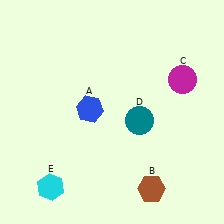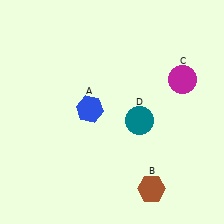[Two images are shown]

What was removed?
The cyan hexagon (E) was removed in Image 2.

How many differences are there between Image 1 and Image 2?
There is 1 difference between the two images.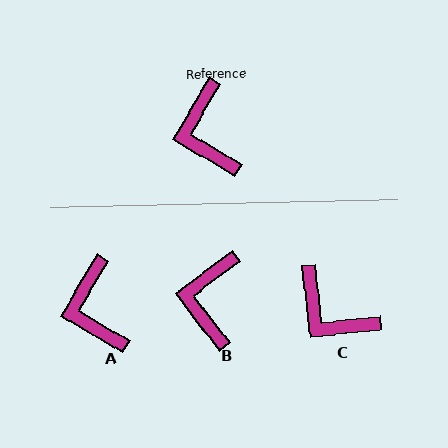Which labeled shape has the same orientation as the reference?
A.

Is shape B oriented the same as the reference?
No, it is off by about 22 degrees.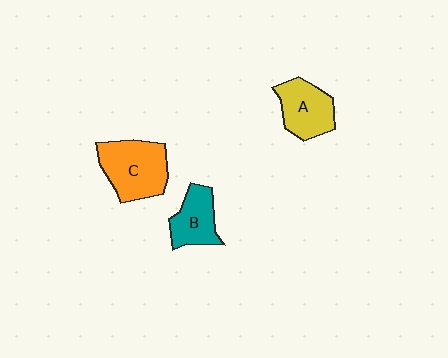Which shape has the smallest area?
Shape B (teal).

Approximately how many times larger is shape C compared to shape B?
Approximately 1.5 times.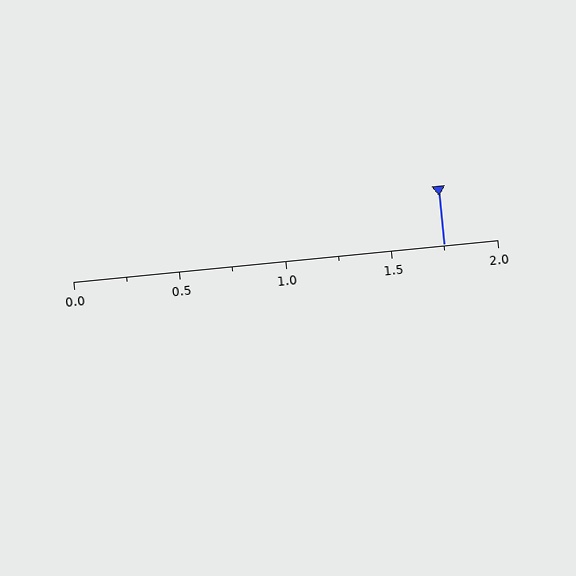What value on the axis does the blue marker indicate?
The marker indicates approximately 1.75.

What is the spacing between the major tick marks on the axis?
The major ticks are spaced 0.5 apart.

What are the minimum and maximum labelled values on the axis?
The axis runs from 0.0 to 2.0.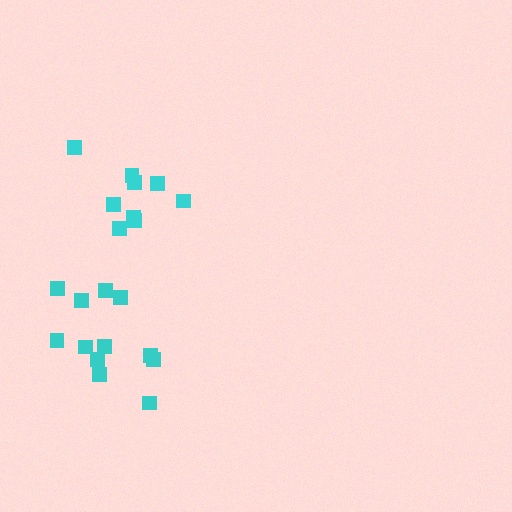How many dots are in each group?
Group 1: 9 dots, Group 2: 12 dots (21 total).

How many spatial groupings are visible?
There are 2 spatial groupings.